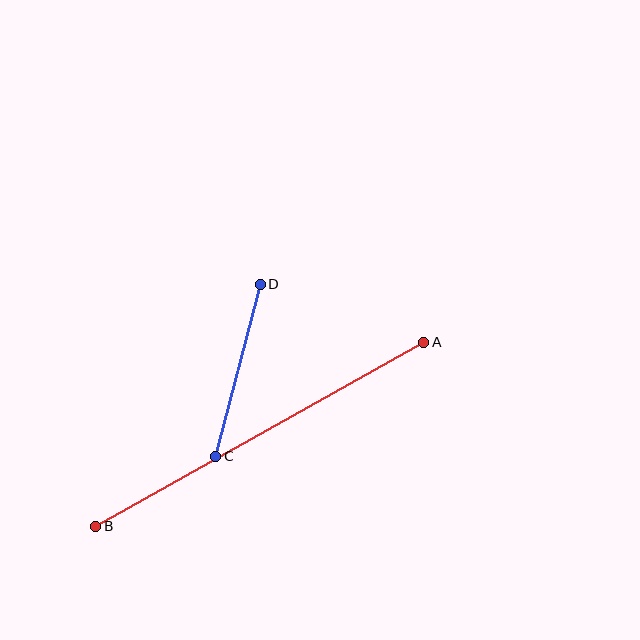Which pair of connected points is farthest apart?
Points A and B are farthest apart.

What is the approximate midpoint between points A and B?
The midpoint is at approximately (260, 434) pixels.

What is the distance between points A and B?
The distance is approximately 376 pixels.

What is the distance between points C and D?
The distance is approximately 178 pixels.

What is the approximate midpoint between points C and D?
The midpoint is at approximately (238, 370) pixels.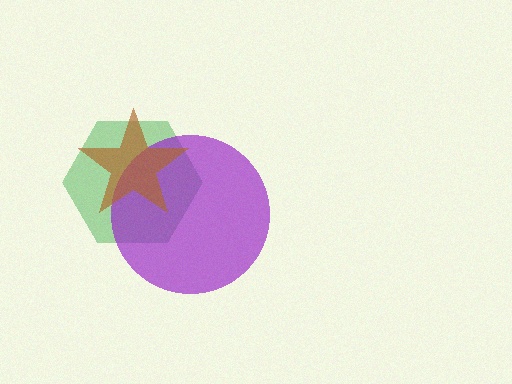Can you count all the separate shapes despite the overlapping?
Yes, there are 3 separate shapes.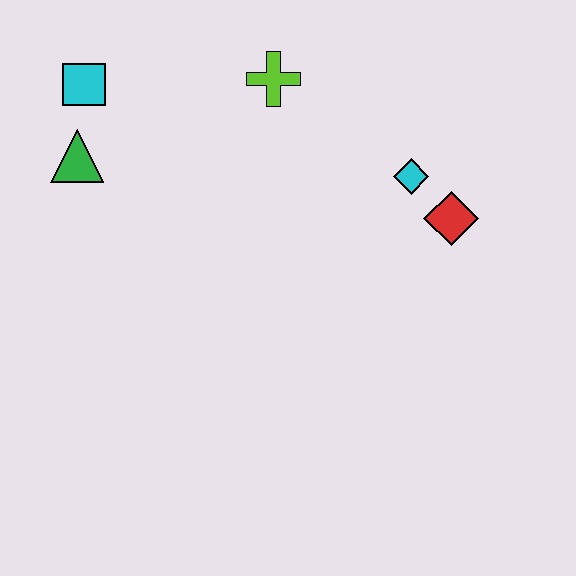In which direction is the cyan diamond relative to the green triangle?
The cyan diamond is to the right of the green triangle.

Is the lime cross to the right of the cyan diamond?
No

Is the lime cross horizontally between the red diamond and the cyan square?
Yes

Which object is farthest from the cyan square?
The red diamond is farthest from the cyan square.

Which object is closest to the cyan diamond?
The red diamond is closest to the cyan diamond.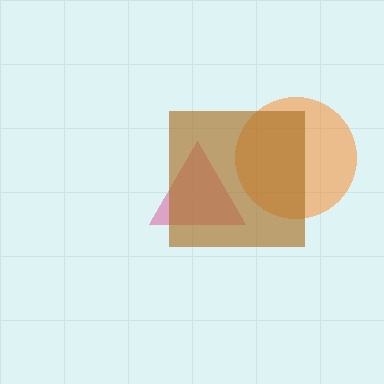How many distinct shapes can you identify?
There are 3 distinct shapes: an orange circle, a pink triangle, a brown square.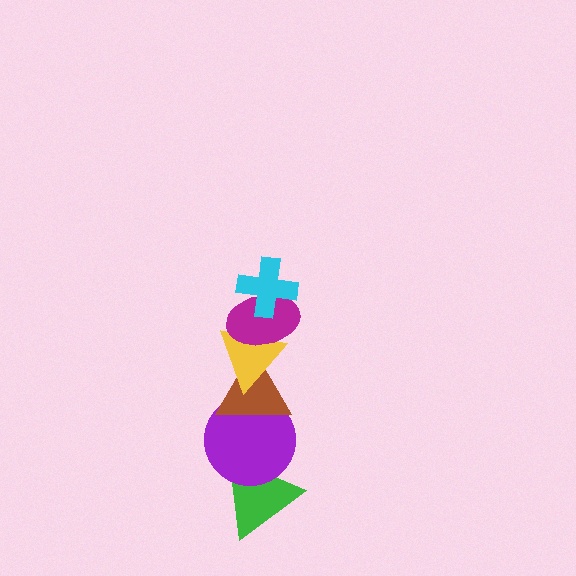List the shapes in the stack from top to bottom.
From top to bottom: the cyan cross, the magenta ellipse, the yellow triangle, the brown triangle, the purple circle, the green triangle.